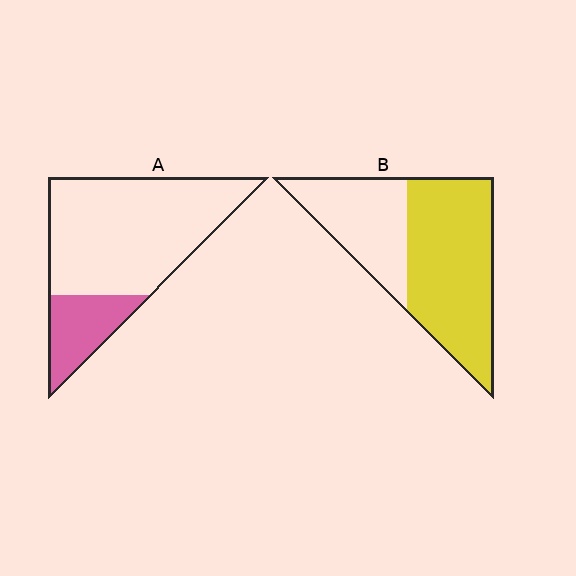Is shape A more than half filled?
No.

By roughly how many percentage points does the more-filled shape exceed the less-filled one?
By roughly 40 percentage points (B over A).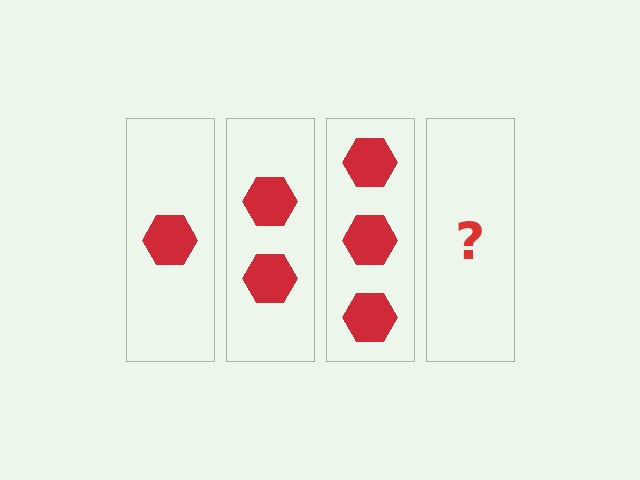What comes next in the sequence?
The next element should be 4 hexagons.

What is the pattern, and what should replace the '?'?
The pattern is that each step adds one more hexagon. The '?' should be 4 hexagons.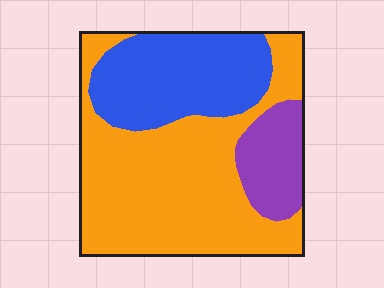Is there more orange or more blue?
Orange.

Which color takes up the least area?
Purple, at roughly 15%.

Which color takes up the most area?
Orange, at roughly 60%.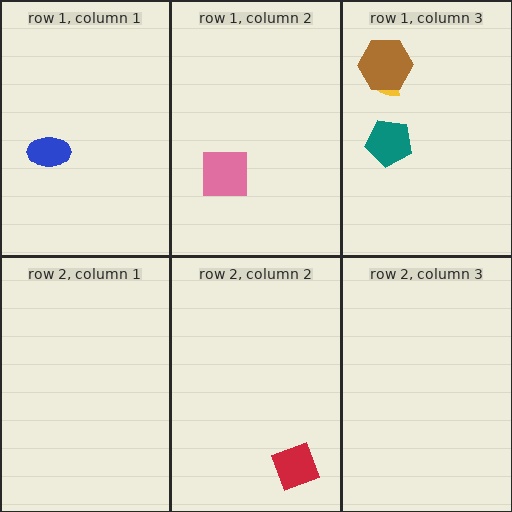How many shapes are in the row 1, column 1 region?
1.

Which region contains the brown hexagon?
The row 1, column 3 region.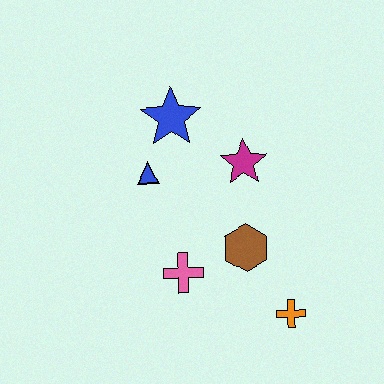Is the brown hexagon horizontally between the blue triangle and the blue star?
No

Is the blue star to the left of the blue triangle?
No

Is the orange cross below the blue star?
Yes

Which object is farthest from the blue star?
The orange cross is farthest from the blue star.